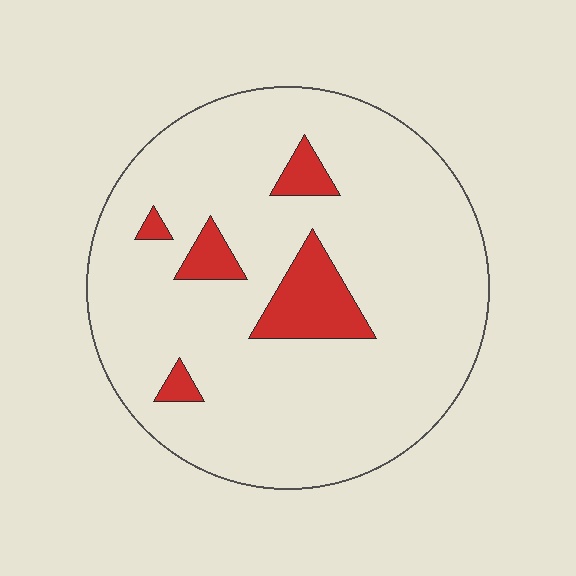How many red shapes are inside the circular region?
5.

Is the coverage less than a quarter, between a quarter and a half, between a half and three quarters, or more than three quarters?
Less than a quarter.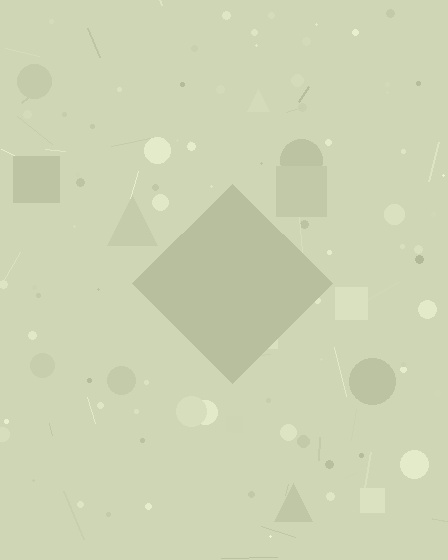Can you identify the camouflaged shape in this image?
The camouflaged shape is a diamond.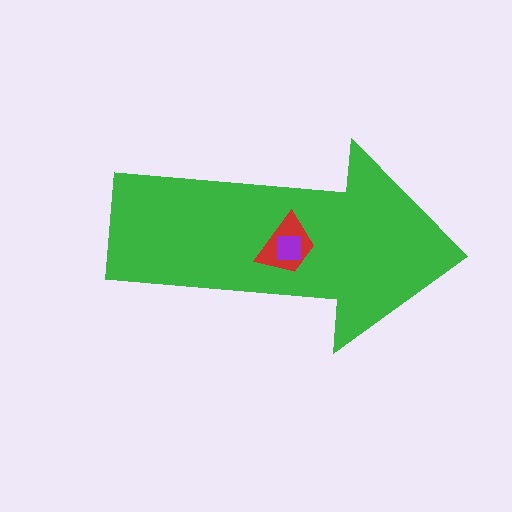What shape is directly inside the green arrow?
The red trapezoid.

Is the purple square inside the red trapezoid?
Yes.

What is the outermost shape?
The green arrow.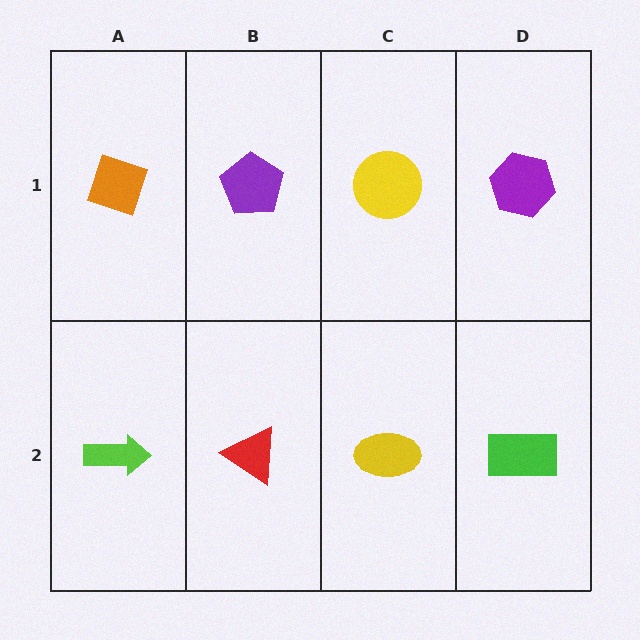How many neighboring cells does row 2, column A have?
2.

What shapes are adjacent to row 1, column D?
A green rectangle (row 2, column D), a yellow circle (row 1, column C).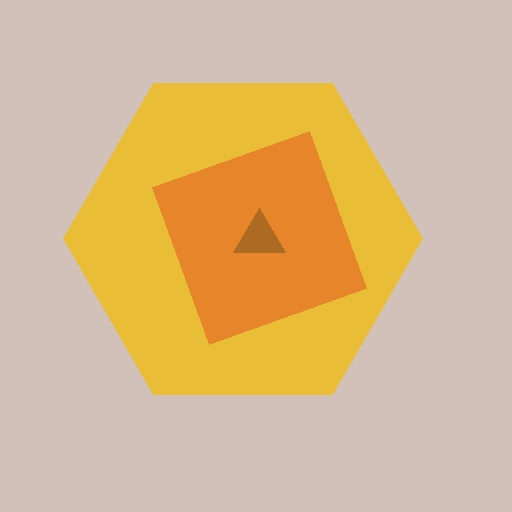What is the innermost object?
The brown triangle.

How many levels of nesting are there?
3.